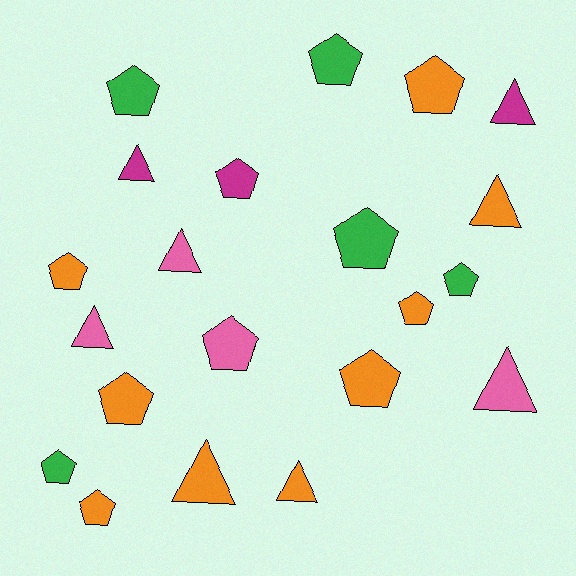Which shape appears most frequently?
Pentagon, with 13 objects.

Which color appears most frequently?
Orange, with 9 objects.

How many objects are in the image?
There are 21 objects.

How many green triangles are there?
There are no green triangles.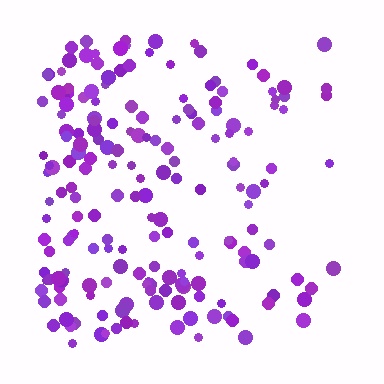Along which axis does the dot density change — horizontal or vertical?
Horizontal.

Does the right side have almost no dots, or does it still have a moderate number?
Still a moderate number, just noticeably fewer than the left.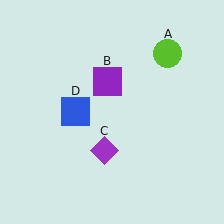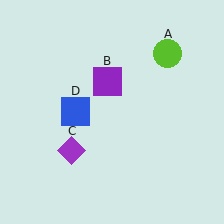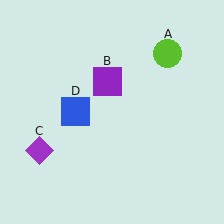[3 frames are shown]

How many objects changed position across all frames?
1 object changed position: purple diamond (object C).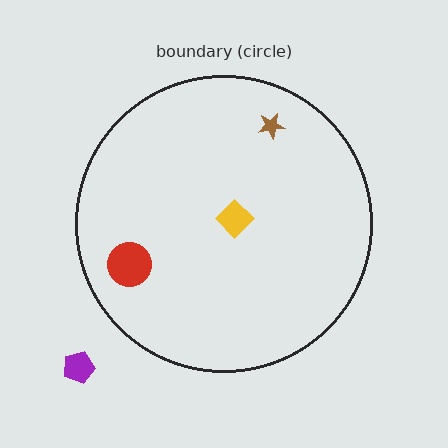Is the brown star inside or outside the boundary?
Inside.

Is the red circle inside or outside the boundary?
Inside.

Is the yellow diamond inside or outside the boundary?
Inside.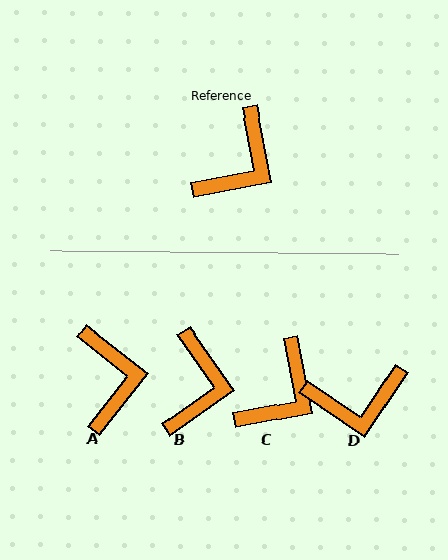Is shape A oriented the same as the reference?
No, it is off by about 41 degrees.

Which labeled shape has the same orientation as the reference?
C.